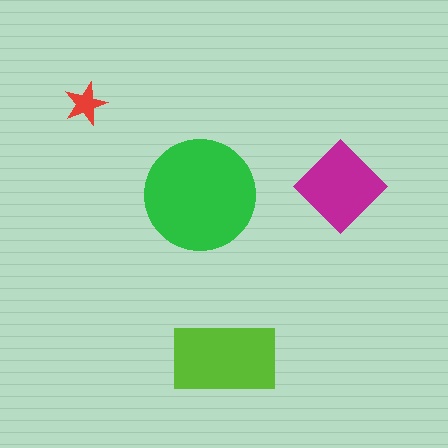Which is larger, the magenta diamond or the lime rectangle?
The lime rectangle.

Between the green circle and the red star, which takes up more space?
The green circle.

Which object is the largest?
The green circle.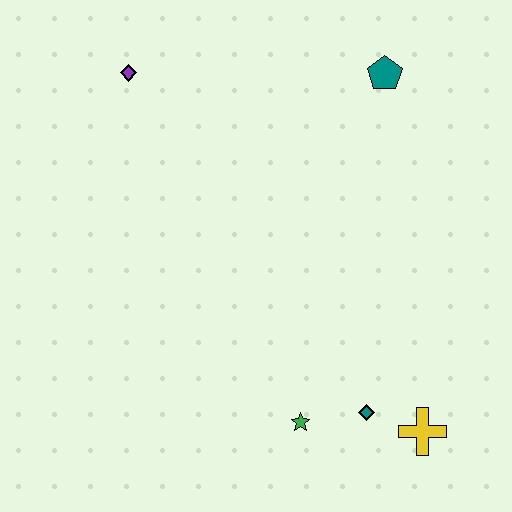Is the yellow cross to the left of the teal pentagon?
No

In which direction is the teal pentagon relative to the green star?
The teal pentagon is above the green star.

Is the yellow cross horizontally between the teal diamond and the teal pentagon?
No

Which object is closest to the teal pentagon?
The purple diamond is closest to the teal pentagon.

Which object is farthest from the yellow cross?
The purple diamond is farthest from the yellow cross.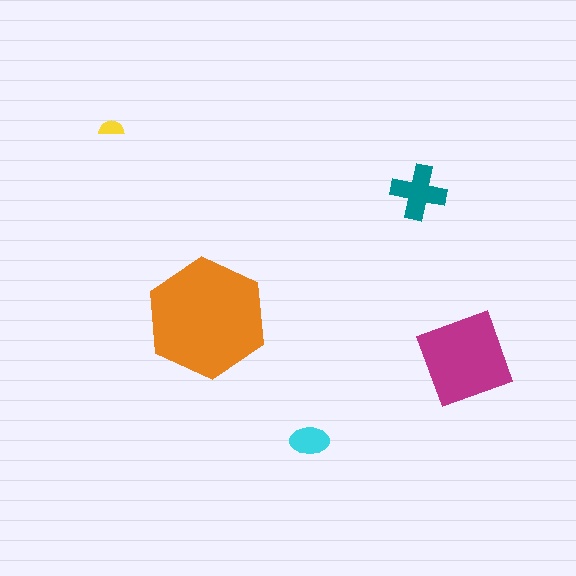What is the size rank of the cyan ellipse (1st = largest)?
4th.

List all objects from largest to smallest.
The orange hexagon, the magenta diamond, the teal cross, the cyan ellipse, the yellow semicircle.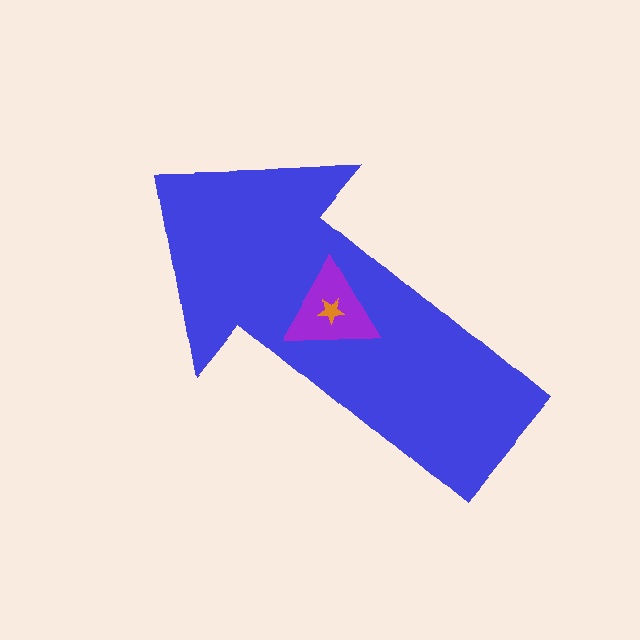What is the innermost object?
The orange star.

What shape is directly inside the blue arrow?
The purple triangle.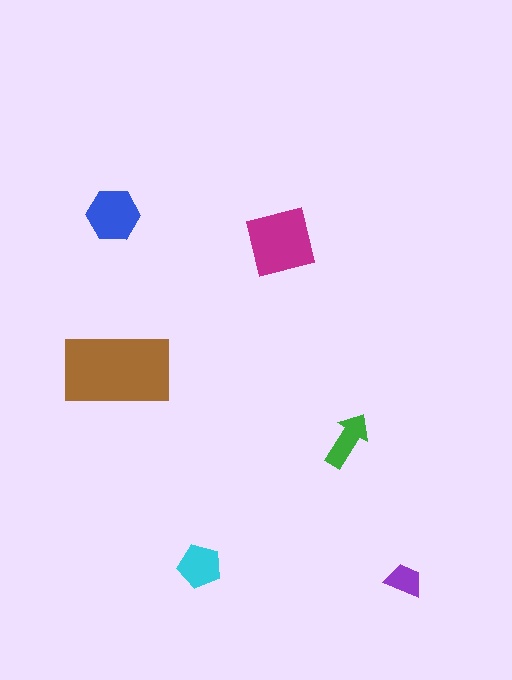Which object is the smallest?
The purple trapezoid.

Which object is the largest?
The brown rectangle.